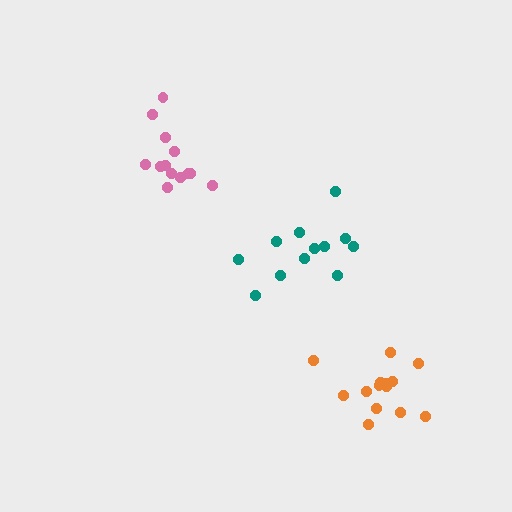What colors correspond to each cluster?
The clusters are colored: teal, pink, orange.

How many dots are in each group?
Group 1: 12 dots, Group 2: 13 dots, Group 3: 14 dots (39 total).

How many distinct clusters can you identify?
There are 3 distinct clusters.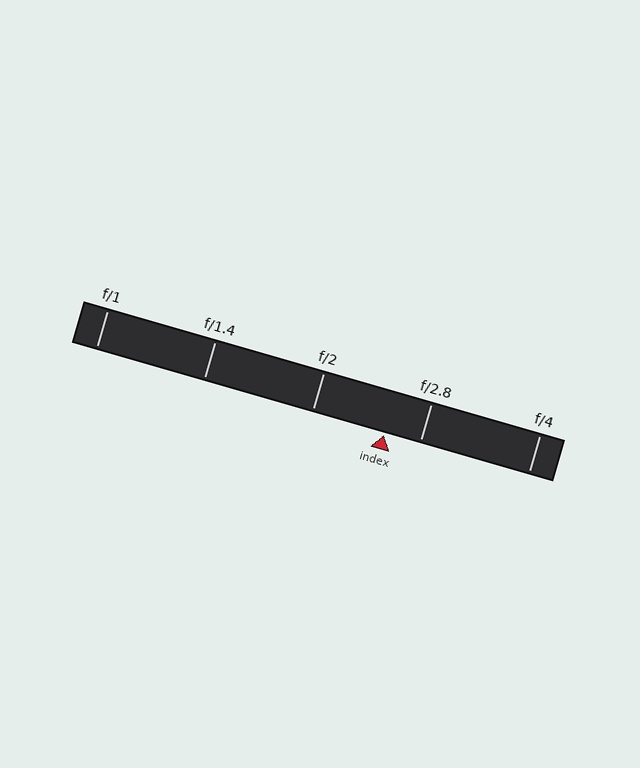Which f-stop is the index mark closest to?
The index mark is closest to f/2.8.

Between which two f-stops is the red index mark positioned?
The index mark is between f/2 and f/2.8.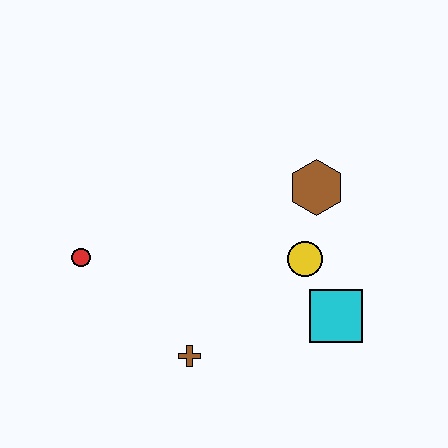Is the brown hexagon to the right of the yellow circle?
Yes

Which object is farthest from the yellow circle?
The red circle is farthest from the yellow circle.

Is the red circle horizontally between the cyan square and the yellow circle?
No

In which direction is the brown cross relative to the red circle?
The brown cross is to the right of the red circle.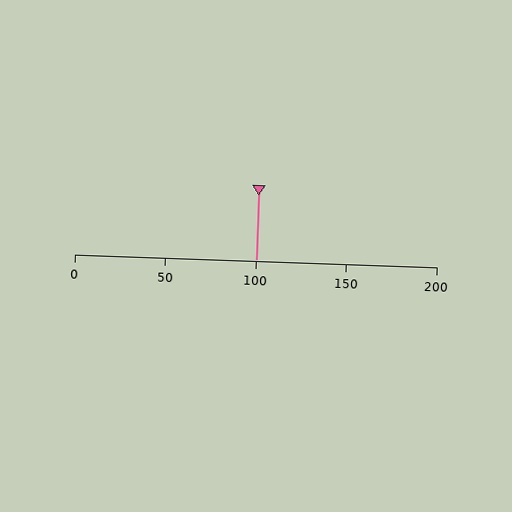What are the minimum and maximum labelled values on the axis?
The axis runs from 0 to 200.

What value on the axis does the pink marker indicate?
The marker indicates approximately 100.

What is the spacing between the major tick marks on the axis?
The major ticks are spaced 50 apart.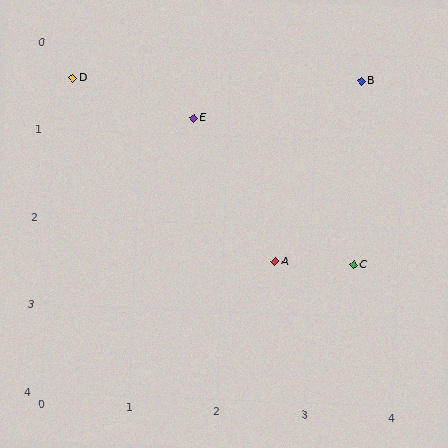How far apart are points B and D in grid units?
Points B and D are about 3.3 grid units apart.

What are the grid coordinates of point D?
Point D is at approximately (0.2, 0.4).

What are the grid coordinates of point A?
Point A is at approximately (2.6, 2.4).